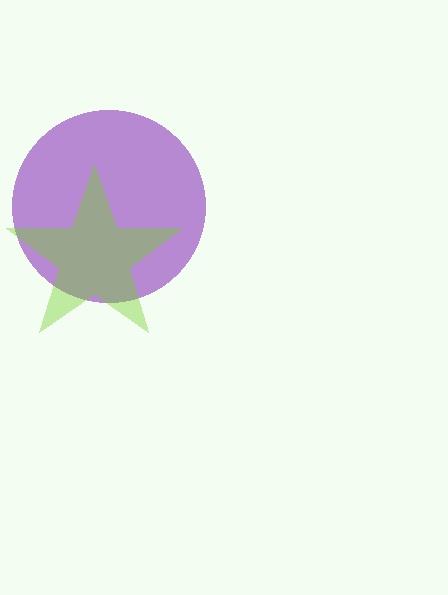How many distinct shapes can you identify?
There are 2 distinct shapes: a purple circle, a lime star.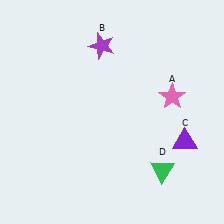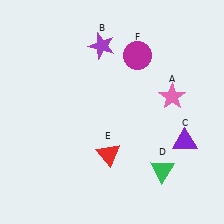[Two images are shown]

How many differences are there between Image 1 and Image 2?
There are 2 differences between the two images.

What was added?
A red triangle (E), a magenta circle (F) were added in Image 2.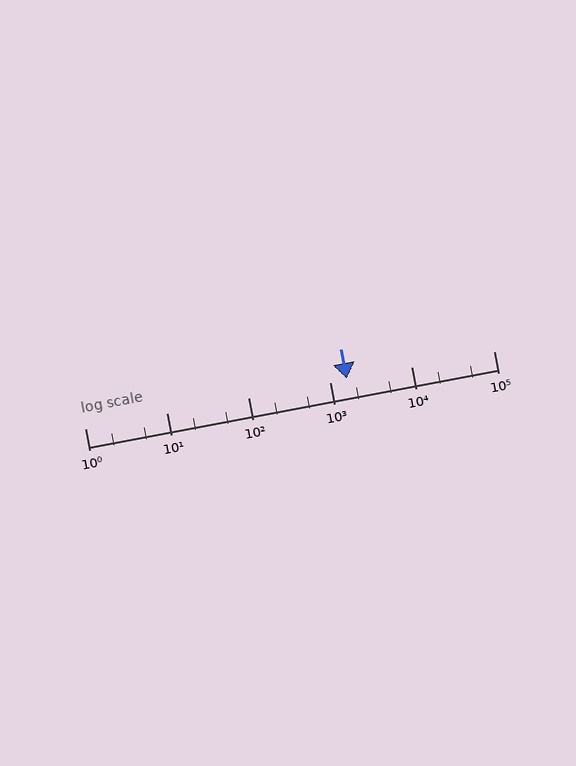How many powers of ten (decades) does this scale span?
The scale spans 5 decades, from 1 to 100000.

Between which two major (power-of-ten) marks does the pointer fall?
The pointer is between 1000 and 10000.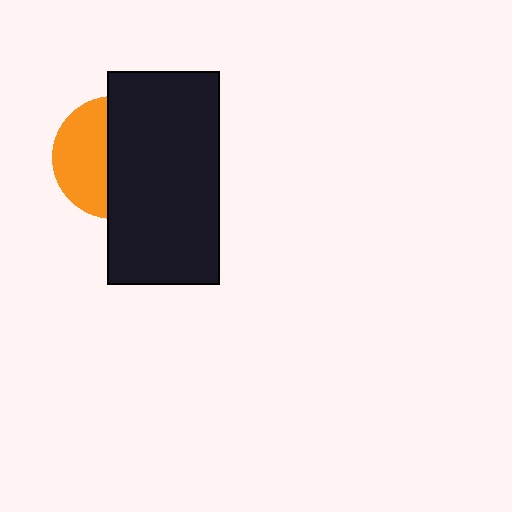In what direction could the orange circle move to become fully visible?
The orange circle could move left. That would shift it out from behind the black rectangle entirely.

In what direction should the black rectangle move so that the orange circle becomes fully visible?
The black rectangle should move right. That is the shortest direction to clear the overlap and leave the orange circle fully visible.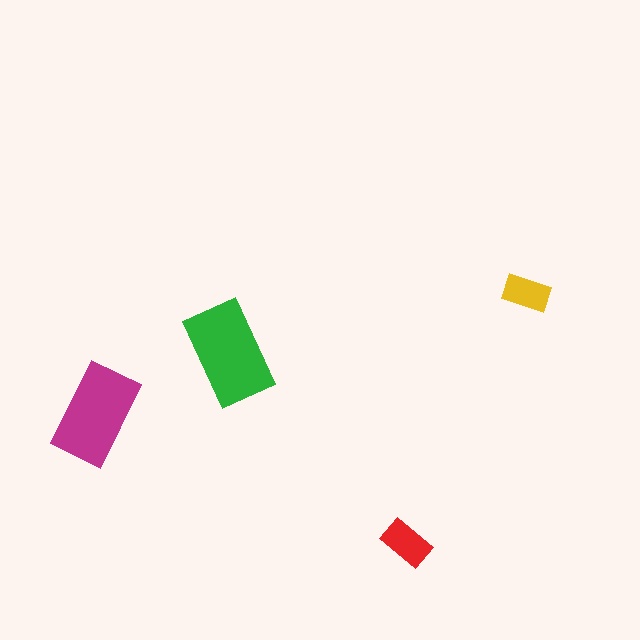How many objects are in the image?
There are 4 objects in the image.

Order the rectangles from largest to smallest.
the green one, the magenta one, the red one, the yellow one.